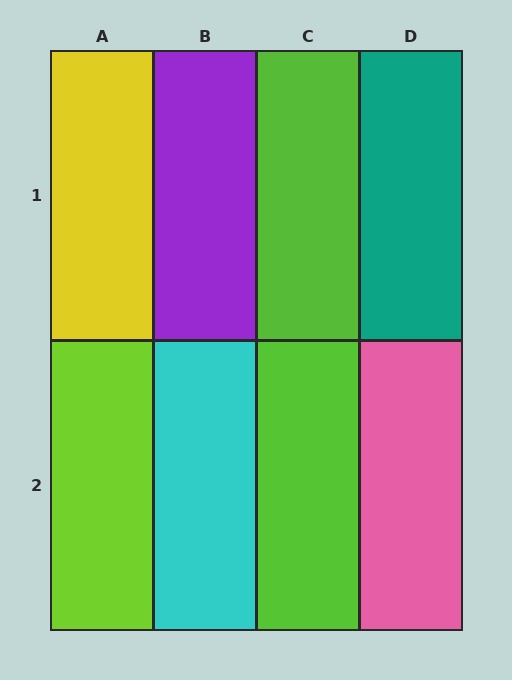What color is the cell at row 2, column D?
Pink.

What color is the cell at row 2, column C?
Lime.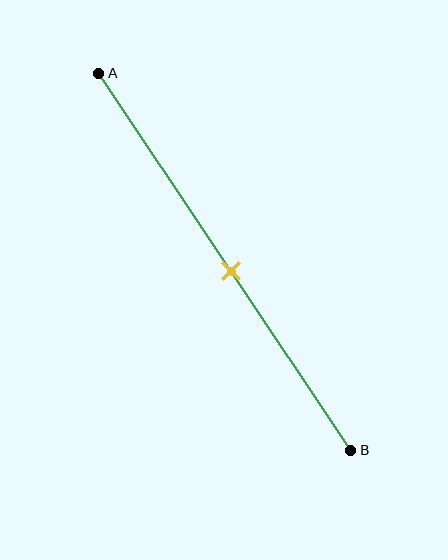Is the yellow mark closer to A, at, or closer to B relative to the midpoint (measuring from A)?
The yellow mark is approximately at the midpoint of segment AB.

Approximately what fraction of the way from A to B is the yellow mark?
The yellow mark is approximately 55% of the way from A to B.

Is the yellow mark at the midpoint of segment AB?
Yes, the mark is approximately at the midpoint.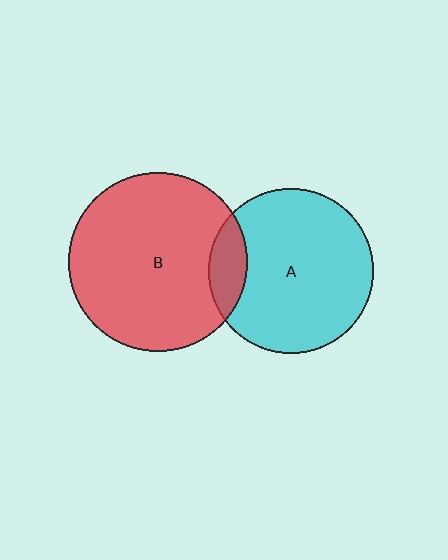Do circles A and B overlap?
Yes.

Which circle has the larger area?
Circle B (red).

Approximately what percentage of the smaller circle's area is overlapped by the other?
Approximately 15%.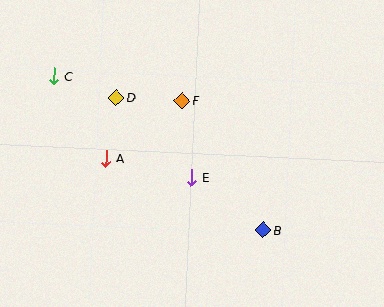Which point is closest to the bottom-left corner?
Point A is closest to the bottom-left corner.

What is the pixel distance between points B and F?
The distance between B and F is 153 pixels.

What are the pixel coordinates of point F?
Point F is at (182, 101).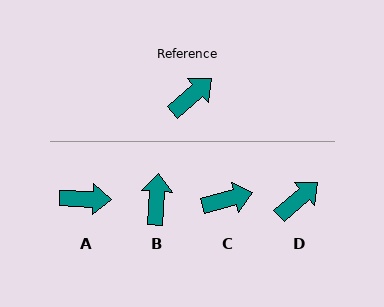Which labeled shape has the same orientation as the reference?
D.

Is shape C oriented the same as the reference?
No, it is off by about 27 degrees.